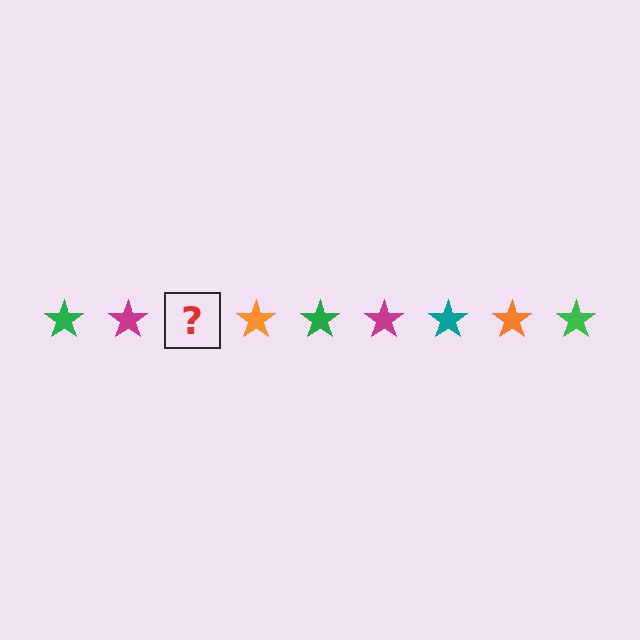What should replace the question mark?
The question mark should be replaced with a teal star.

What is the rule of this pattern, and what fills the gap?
The rule is that the pattern cycles through green, magenta, teal, orange stars. The gap should be filled with a teal star.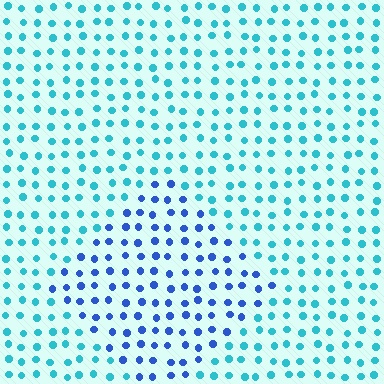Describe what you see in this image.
The image is filled with small cyan elements in a uniform arrangement. A diamond-shaped region is visible where the elements are tinted to a slightly different hue, forming a subtle color boundary.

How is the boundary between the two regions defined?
The boundary is defined purely by a slight shift in hue (about 40 degrees). Spacing, size, and orientation are identical on both sides.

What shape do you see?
I see a diamond.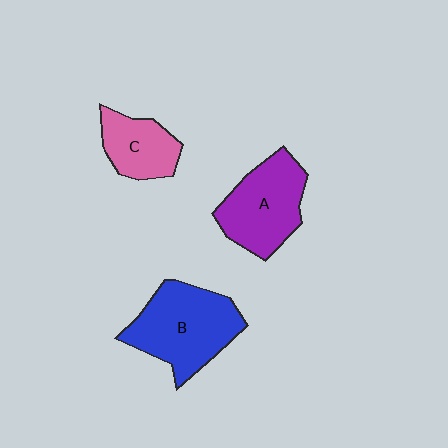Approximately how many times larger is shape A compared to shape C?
Approximately 1.5 times.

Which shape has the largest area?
Shape B (blue).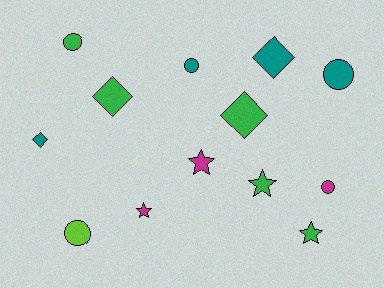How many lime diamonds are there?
There are no lime diamonds.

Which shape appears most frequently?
Circle, with 5 objects.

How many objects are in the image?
There are 13 objects.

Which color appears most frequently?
Green, with 5 objects.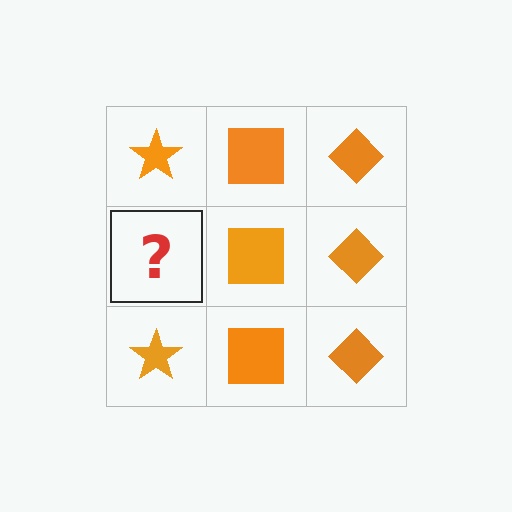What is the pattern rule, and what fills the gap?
The rule is that each column has a consistent shape. The gap should be filled with an orange star.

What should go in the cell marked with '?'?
The missing cell should contain an orange star.